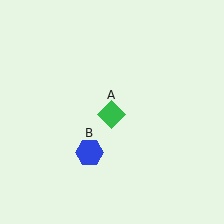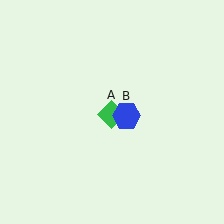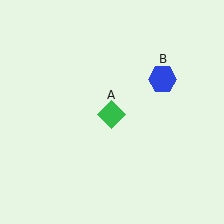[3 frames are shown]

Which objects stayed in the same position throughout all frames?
Green diamond (object A) remained stationary.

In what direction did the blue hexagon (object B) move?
The blue hexagon (object B) moved up and to the right.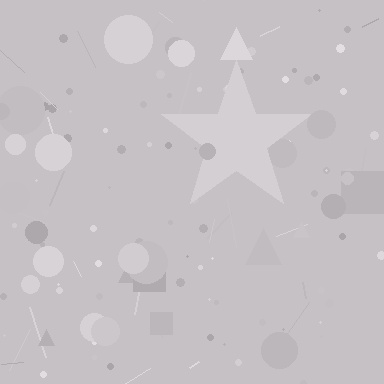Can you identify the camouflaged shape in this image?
The camouflaged shape is a star.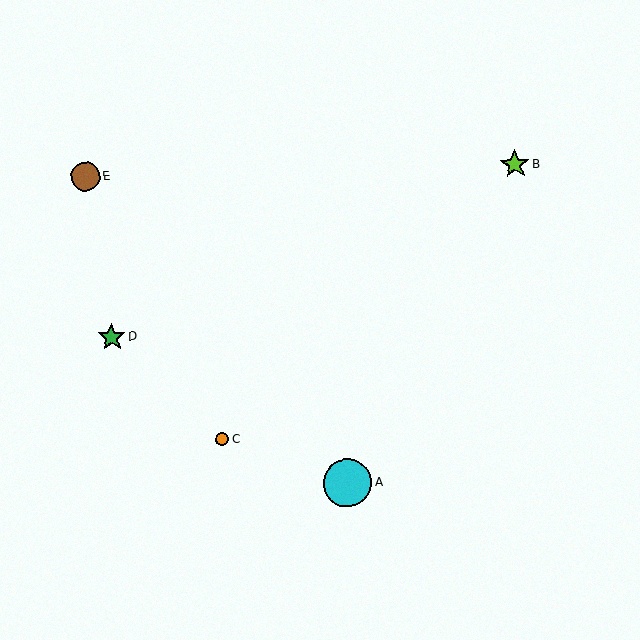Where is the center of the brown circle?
The center of the brown circle is at (85, 177).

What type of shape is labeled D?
Shape D is a green star.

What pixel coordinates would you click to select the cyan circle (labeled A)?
Click at (348, 483) to select the cyan circle A.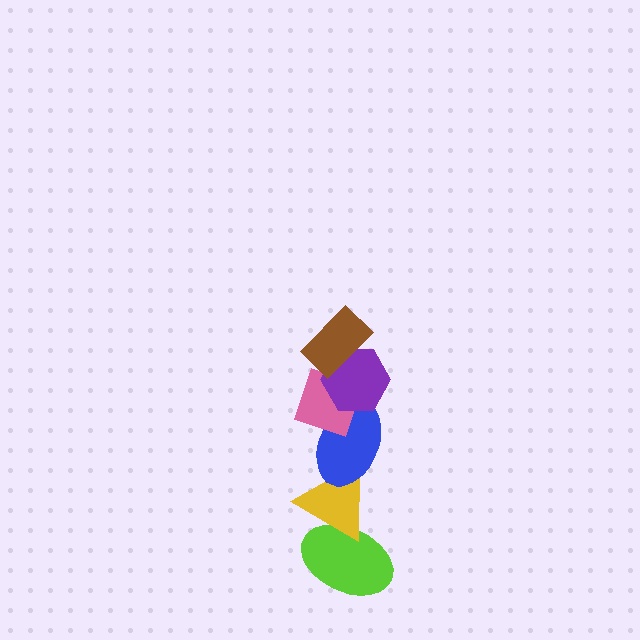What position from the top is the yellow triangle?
The yellow triangle is 5th from the top.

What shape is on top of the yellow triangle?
The blue ellipse is on top of the yellow triangle.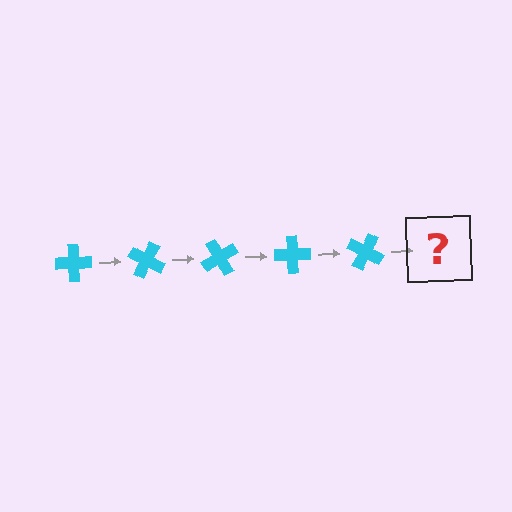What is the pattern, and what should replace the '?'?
The pattern is that the cross rotates 30 degrees each step. The '?' should be a cyan cross rotated 150 degrees.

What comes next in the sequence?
The next element should be a cyan cross rotated 150 degrees.